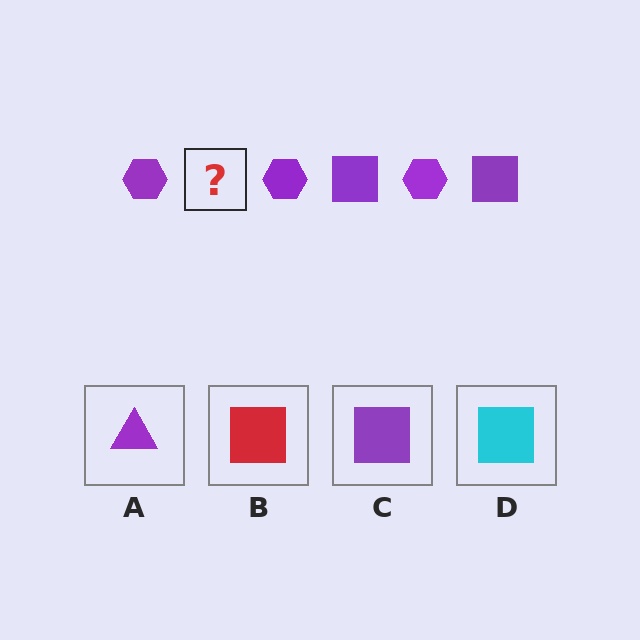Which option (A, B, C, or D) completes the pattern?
C.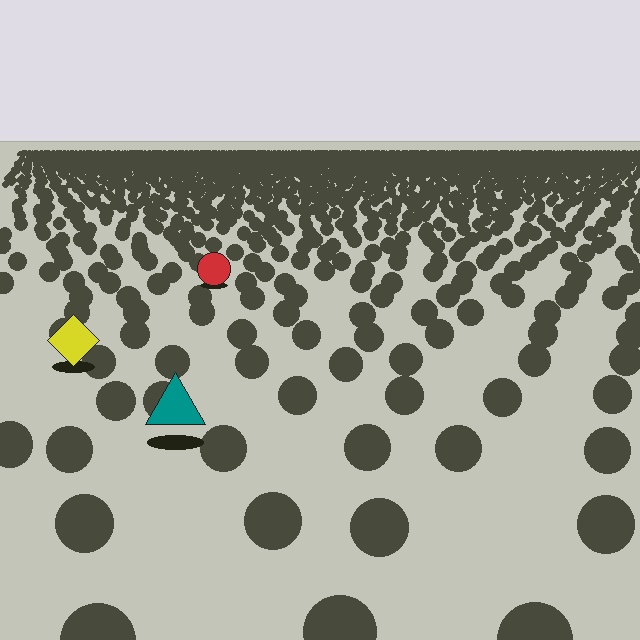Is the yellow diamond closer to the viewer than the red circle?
Yes. The yellow diamond is closer — you can tell from the texture gradient: the ground texture is coarser near it.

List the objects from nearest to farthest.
From nearest to farthest: the teal triangle, the yellow diamond, the red circle.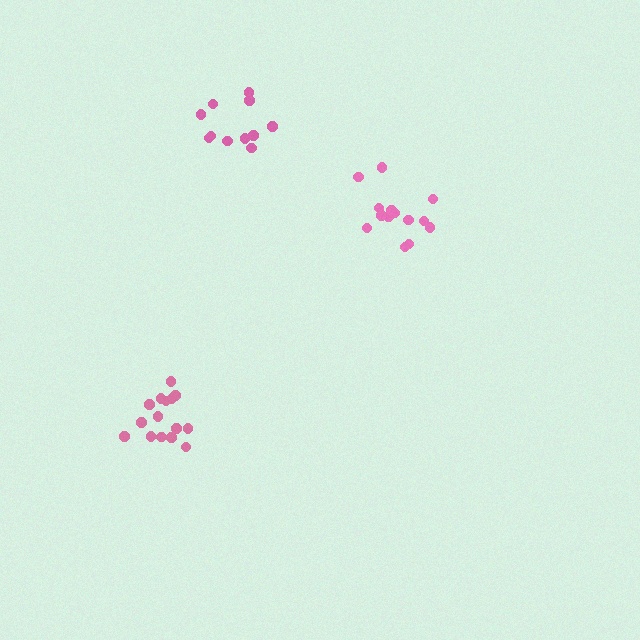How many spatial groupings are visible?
There are 3 spatial groupings.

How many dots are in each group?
Group 1: 15 dots, Group 2: 14 dots, Group 3: 11 dots (40 total).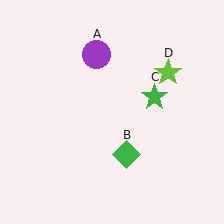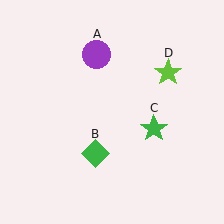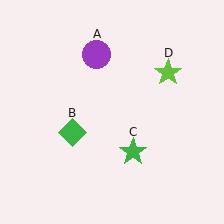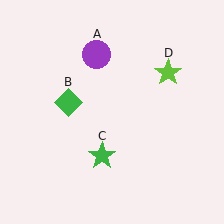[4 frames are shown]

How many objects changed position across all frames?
2 objects changed position: green diamond (object B), green star (object C).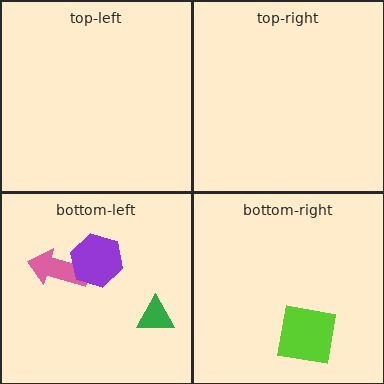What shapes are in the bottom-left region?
The pink arrow, the purple hexagon, the green triangle.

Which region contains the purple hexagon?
The bottom-left region.